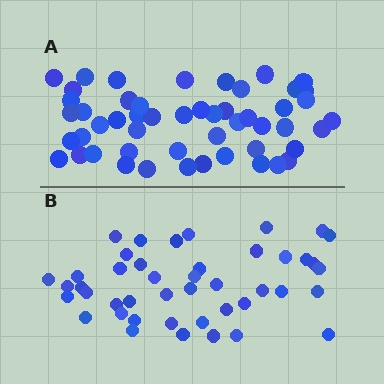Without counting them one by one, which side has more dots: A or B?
Region A (the top region) has more dots.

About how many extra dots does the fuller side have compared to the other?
Region A has roughly 8 or so more dots than region B.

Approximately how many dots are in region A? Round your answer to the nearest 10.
About 50 dots. (The exact count is 51, which rounds to 50.)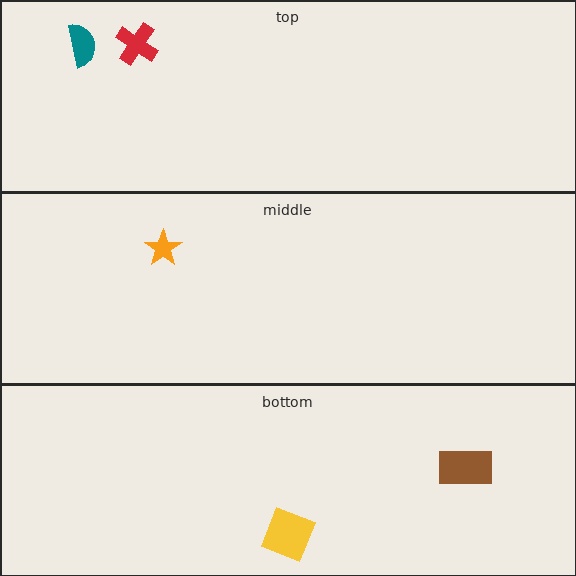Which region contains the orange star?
The middle region.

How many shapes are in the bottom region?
2.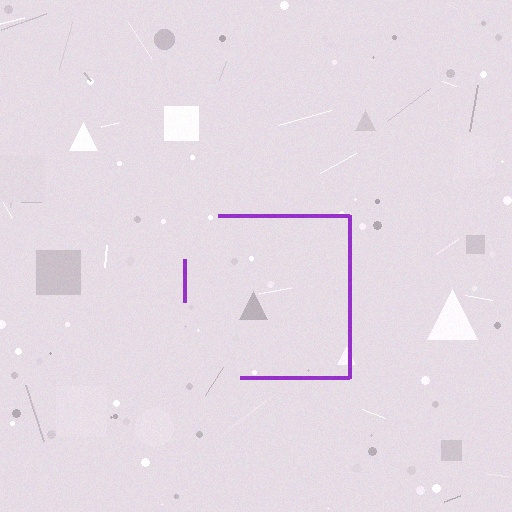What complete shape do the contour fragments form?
The contour fragments form a square.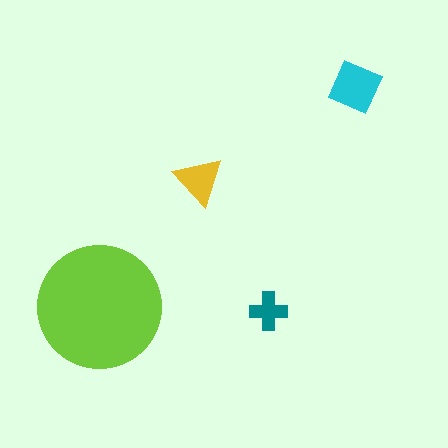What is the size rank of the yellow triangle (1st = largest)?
3rd.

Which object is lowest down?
The teal cross is bottommost.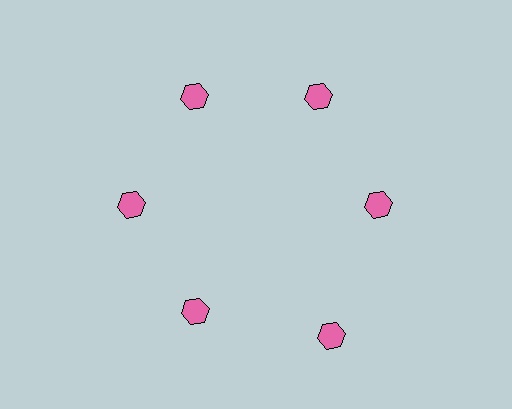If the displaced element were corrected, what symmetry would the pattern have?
It would have 6-fold rotational symmetry — the pattern would map onto itself every 60 degrees.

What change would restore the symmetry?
The symmetry would be restored by moving it inward, back onto the ring so that all 6 hexagons sit at equal angles and equal distance from the center.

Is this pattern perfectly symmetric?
No. The 6 pink hexagons are arranged in a ring, but one element near the 5 o'clock position is pushed outward from the center, breaking the 6-fold rotational symmetry.